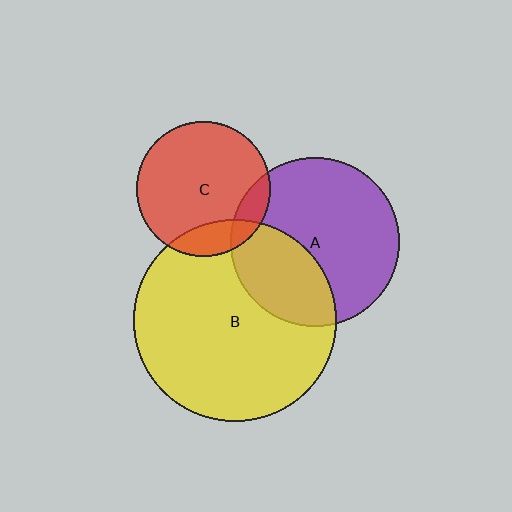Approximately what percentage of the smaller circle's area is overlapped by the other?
Approximately 35%.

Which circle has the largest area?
Circle B (yellow).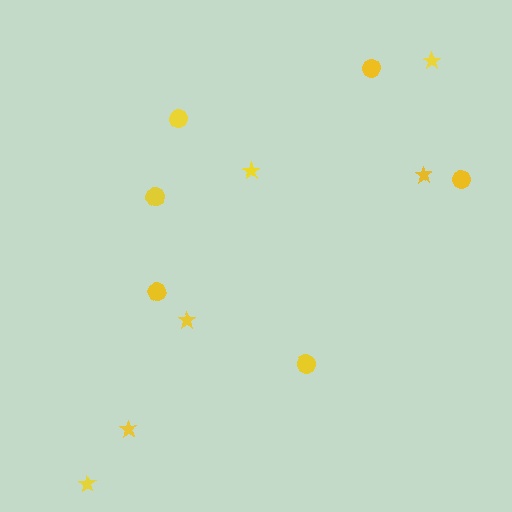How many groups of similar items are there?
There are 2 groups: one group of stars (6) and one group of circles (6).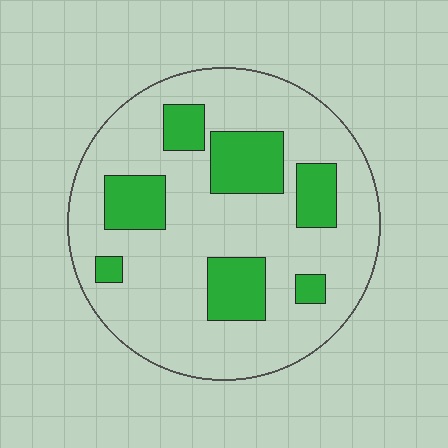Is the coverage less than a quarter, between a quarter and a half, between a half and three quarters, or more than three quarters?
Less than a quarter.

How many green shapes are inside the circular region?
7.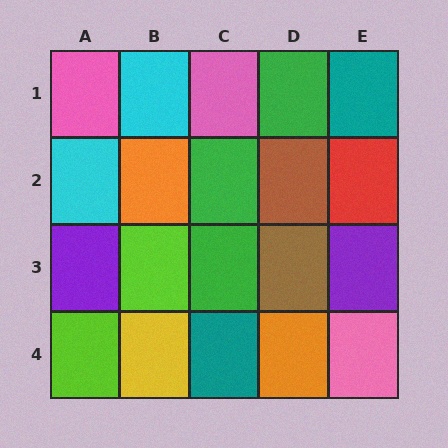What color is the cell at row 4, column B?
Yellow.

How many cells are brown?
2 cells are brown.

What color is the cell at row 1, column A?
Pink.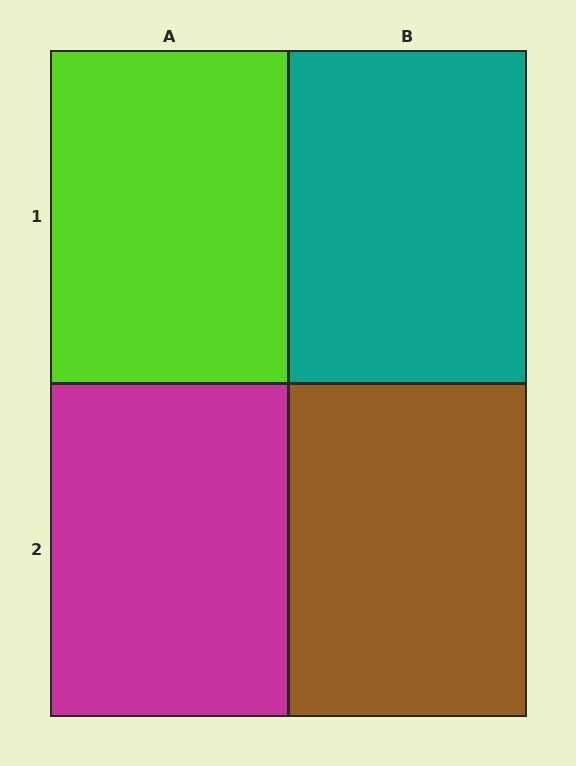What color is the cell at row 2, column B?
Brown.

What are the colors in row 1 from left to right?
Lime, teal.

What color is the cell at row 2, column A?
Magenta.